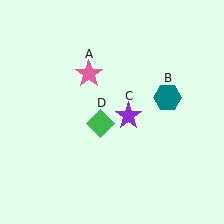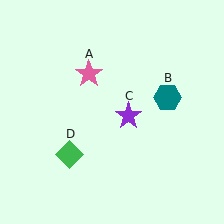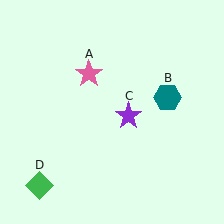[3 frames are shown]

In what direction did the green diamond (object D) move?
The green diamond (object D) moved down and to the left.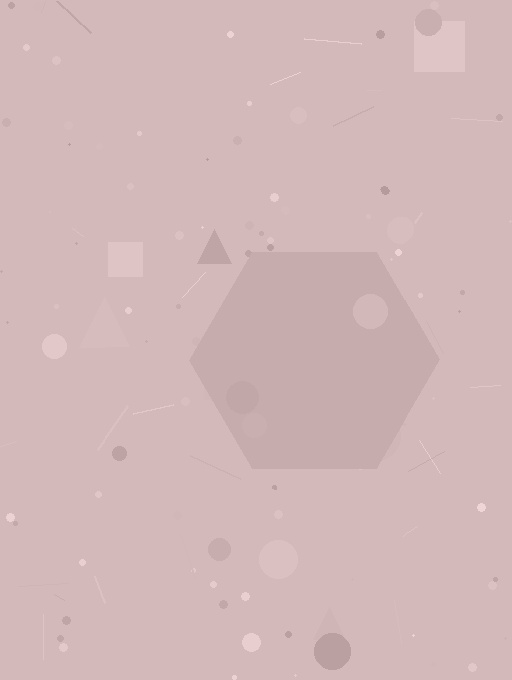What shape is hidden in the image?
A hexagon is hidden in the image.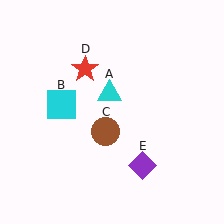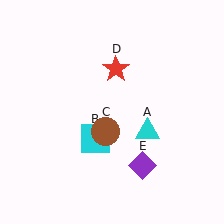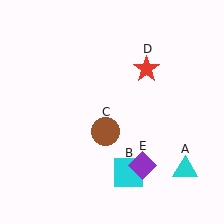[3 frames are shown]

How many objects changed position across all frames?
3 objects changed position: cyan triangle (object A), cyan square (object B), red star (object D).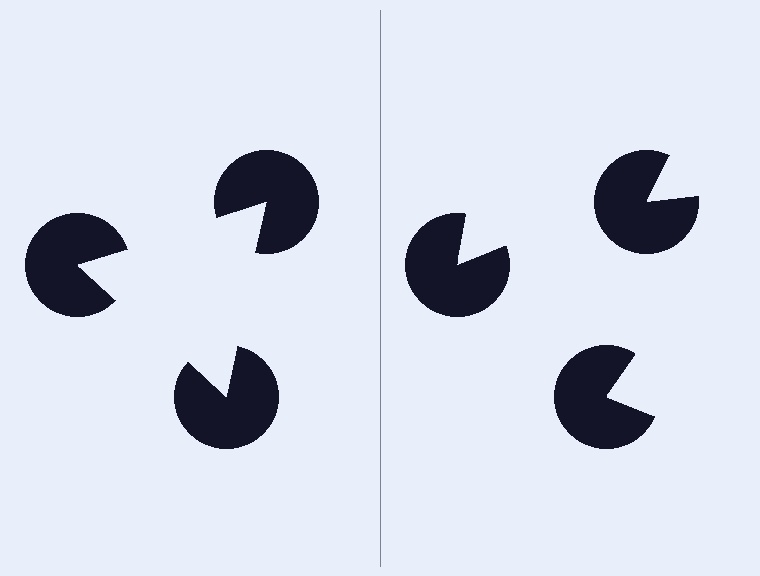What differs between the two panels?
The pac-man discs are positioned identically on both sides; only the wedge orientations differ. On the left they align to a triangle; on the right they are misaligned.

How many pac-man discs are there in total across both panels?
6 — 3 on each side.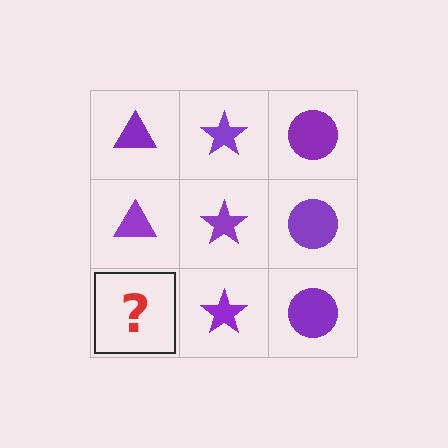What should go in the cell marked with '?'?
The missing cell should contain a purple triangle.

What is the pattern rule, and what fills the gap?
The rule is that each column has a consistent shape. The gap should be filled with a purple triangle.